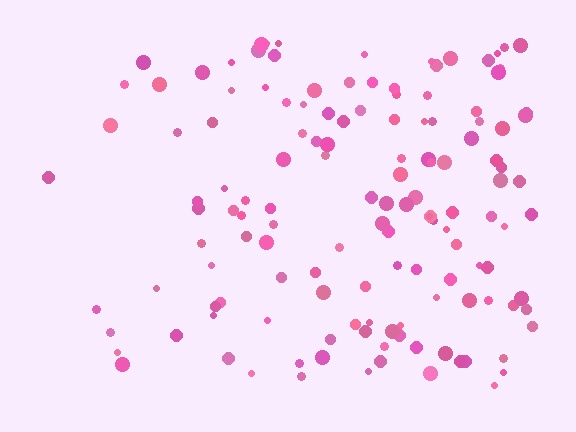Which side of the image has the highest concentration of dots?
The right.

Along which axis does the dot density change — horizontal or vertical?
Horizontal.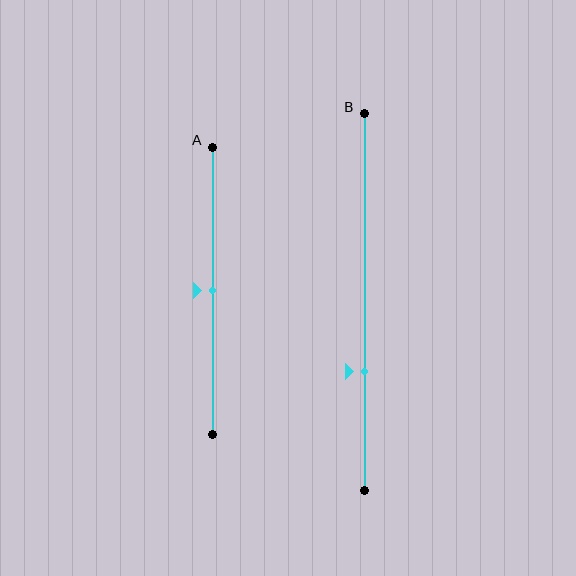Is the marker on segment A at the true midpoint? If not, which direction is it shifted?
Yes, the marker on segment A is at the true midpoint.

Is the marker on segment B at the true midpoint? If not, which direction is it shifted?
No, the marker on segment B is shifted downward by about 18% of the segment length.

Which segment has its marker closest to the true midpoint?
Segment A has its marker closest to the true midpoint.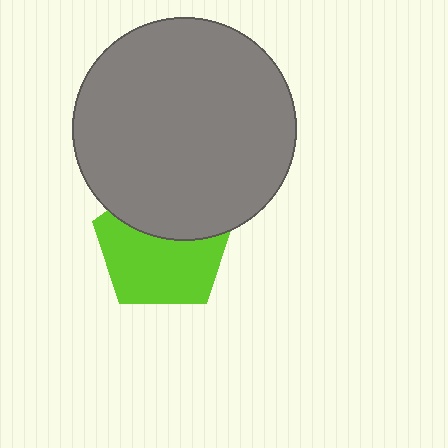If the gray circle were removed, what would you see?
You would see the complete lime pentagon.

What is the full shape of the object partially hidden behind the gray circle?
The partially hidden object is a lime pentagon.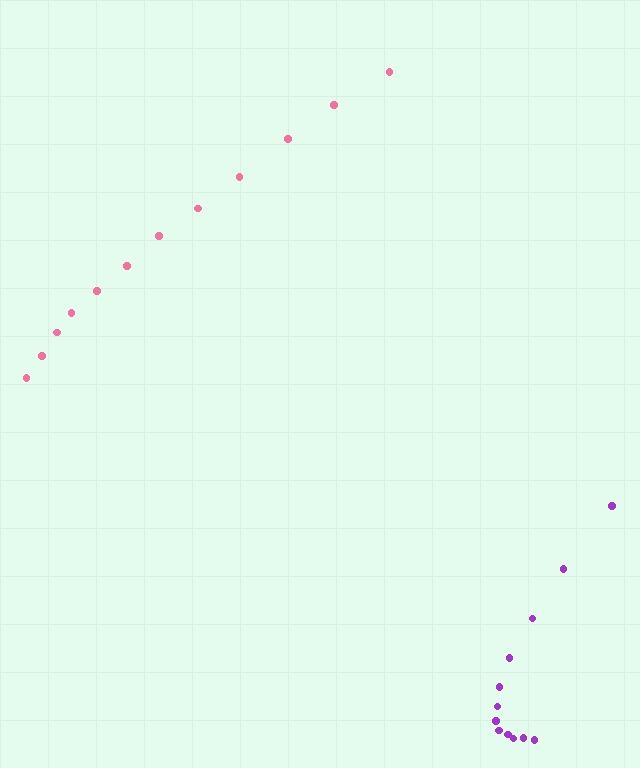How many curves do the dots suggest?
There are 2 distinct paths.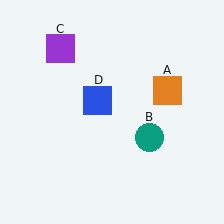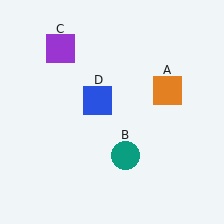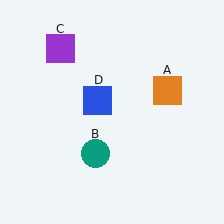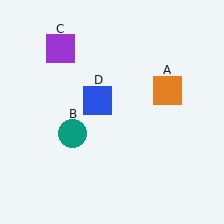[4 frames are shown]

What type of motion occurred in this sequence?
The teal circle (object B) rotated clockwise around the center of the scene.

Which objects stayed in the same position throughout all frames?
Orange square (object A) and purple square (object C) and blue square (object D) remained stationary.